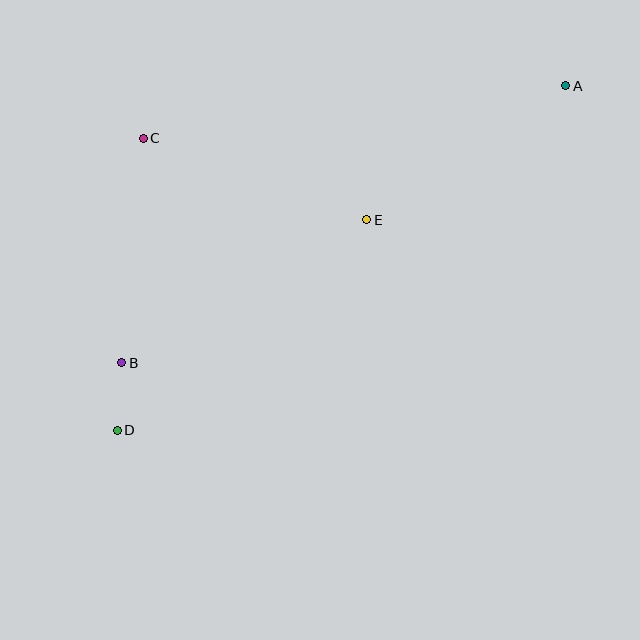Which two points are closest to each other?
Points B and D are closest to each other.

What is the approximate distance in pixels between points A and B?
The distance between A and B is approximately 523 pixels.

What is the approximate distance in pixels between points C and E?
The distance between C and E is approximately 238 pixels.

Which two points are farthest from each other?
Points A and D are farthest from each other.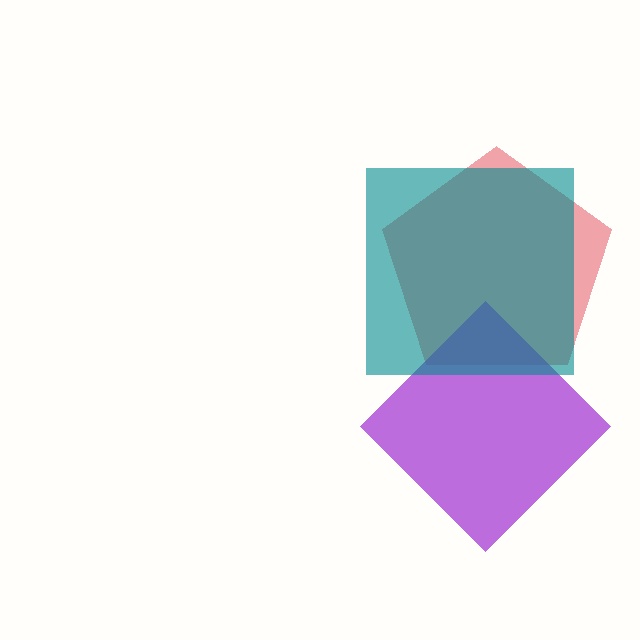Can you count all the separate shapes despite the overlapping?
Yes, there are 3 separate shapes.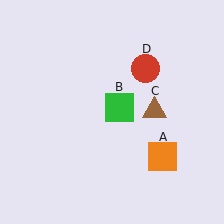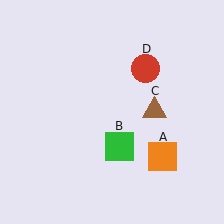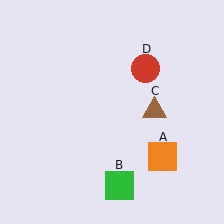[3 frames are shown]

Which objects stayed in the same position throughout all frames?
Orange square (object A) and brown triangle (object C) and red circle (object D) remained stationary.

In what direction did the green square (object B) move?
The green square (object B) moved down.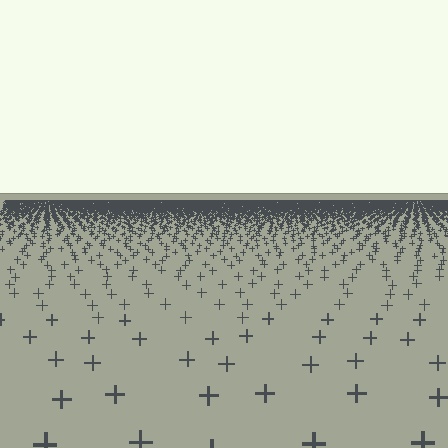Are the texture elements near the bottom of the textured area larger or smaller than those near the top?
Larger. Near the bottom, elements are closer to the viewer and appear at a bigger on-screen size.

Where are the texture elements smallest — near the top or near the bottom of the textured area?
Near the top.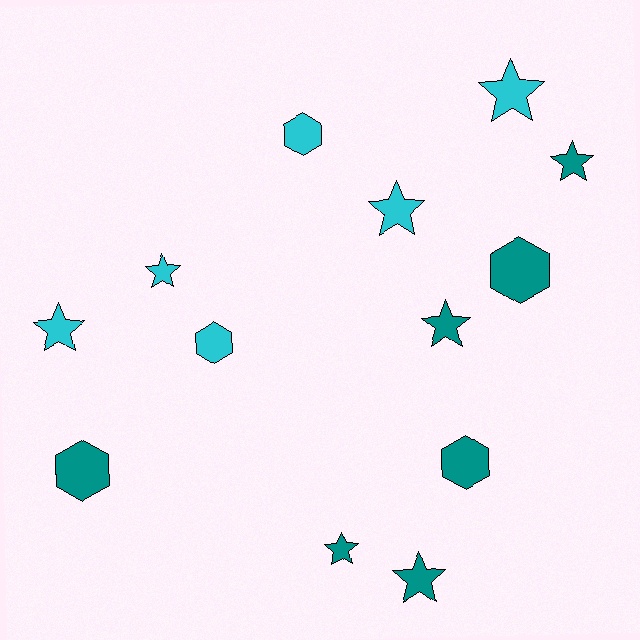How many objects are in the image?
There are 13 objects.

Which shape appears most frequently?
Star, with 8 objects.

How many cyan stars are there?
There are 4 cyan stars.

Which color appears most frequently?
Teal, with 7 objects.